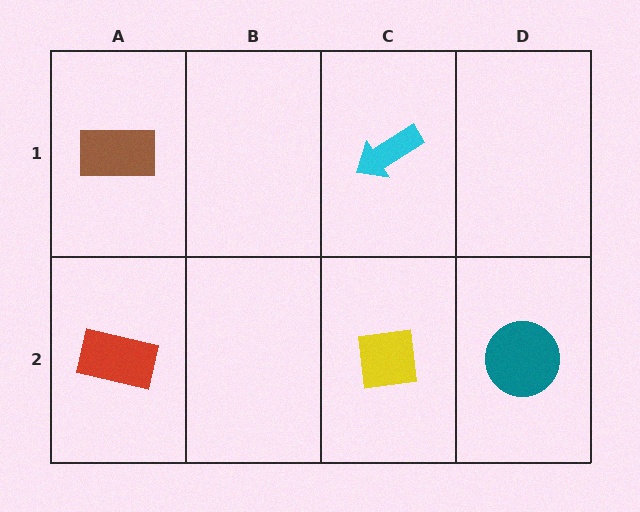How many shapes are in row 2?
3 shapes.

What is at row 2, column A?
A red rectangle.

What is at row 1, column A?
A brown rectangle.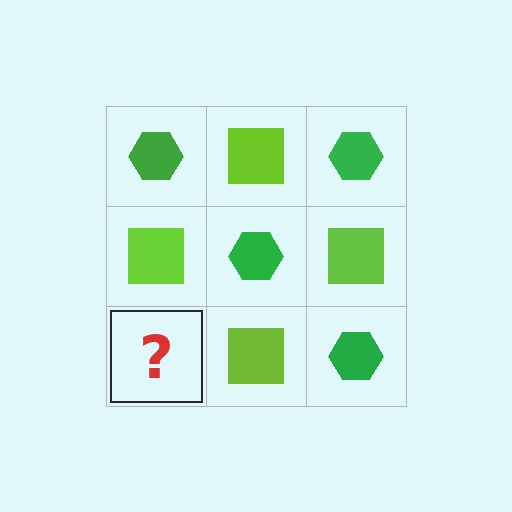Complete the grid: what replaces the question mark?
The question mark should be replaced with a green hexagon.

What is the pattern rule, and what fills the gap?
The rule is that it alternates green hexagon and lime square in a checkerboard pattern. The gap should be filled with a green hexagon.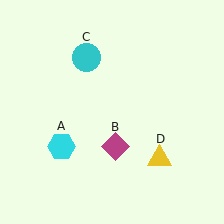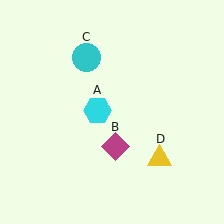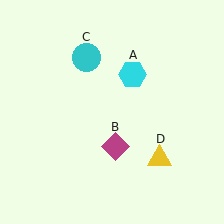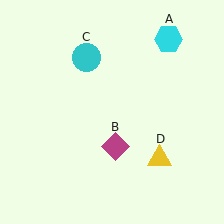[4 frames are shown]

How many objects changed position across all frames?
1 object changed position: cyan hexagon (object A).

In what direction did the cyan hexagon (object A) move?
The cyan hexagon (object A) moved up and to the right.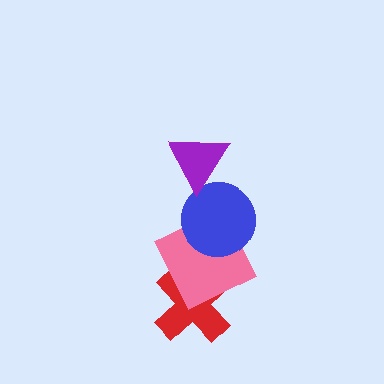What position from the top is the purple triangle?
The purple triangle is 1st from the top.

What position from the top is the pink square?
The pink square is 3rd from the top.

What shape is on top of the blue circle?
The purple triangle is on top of the blue circle.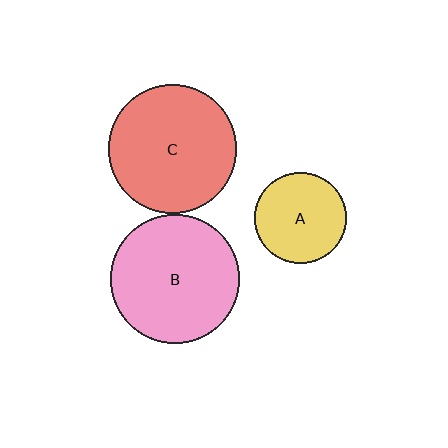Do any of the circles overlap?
No, none of the circles overlap.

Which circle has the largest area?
Circle B (pink).